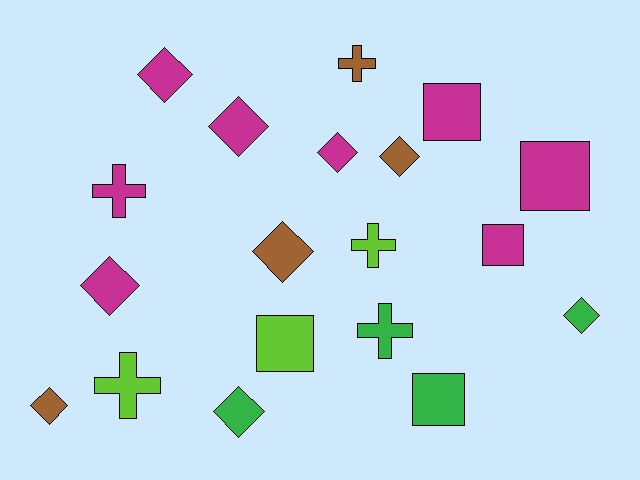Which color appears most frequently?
Magenta, with 8 objects.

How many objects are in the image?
There are 19 objects.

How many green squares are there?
There is 1 green square.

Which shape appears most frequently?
Diamond, with 9 objects.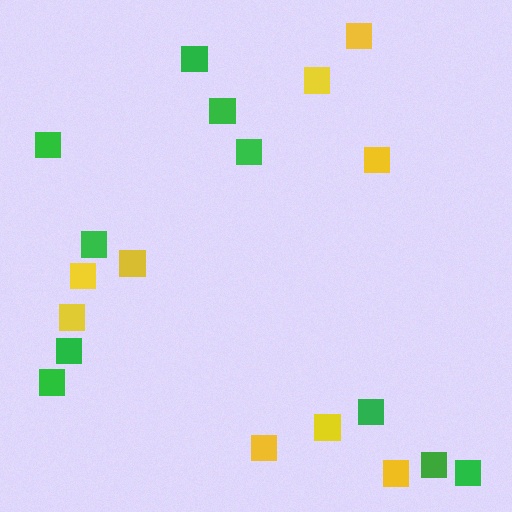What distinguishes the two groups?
There are 2 groups: one group of green squares (10) and one group of yellow squares (9).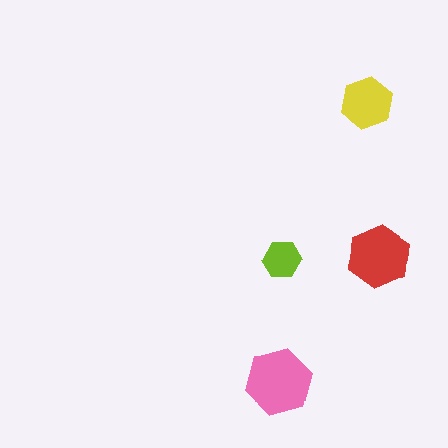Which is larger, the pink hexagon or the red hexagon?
The pink one.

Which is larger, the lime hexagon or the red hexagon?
The red one.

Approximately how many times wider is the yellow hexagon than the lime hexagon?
About 1.5 times wider.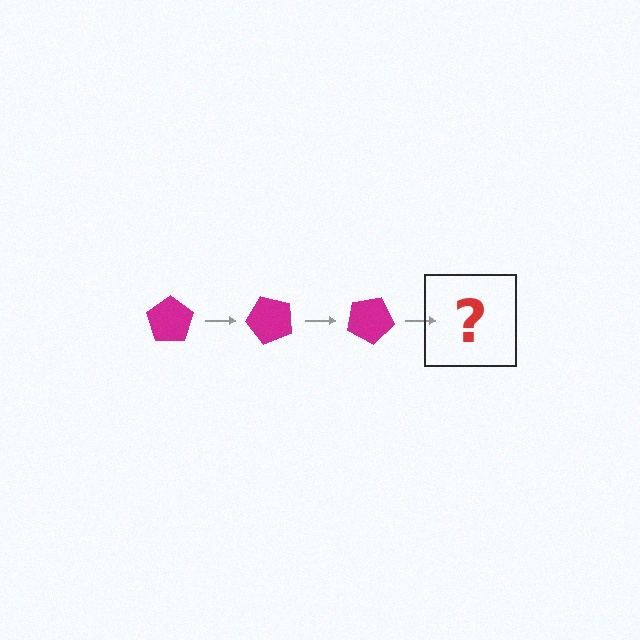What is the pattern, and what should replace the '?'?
The pattern is that the pentagon rotates 50 degrees each step. The '?' should be a magenta pentagon rotated 150 degrees.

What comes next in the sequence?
The next element should be a magenta pentagon rotated 150 degrees.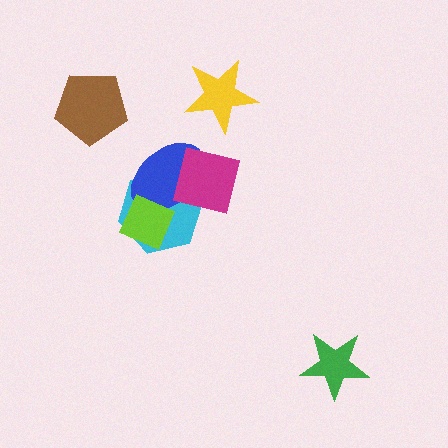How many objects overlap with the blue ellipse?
3 objects overlap with the blue ellipse.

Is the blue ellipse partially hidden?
Yes, it is partially covered by another shape.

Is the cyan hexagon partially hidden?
Yes, it is partially covered by another shape.